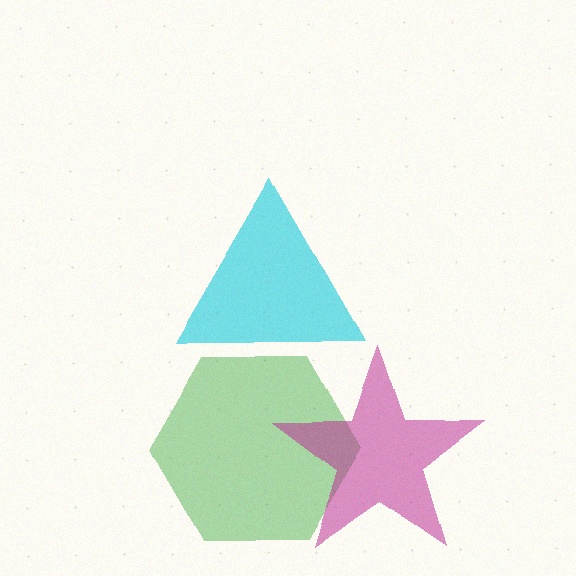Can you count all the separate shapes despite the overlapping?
Yes, there are 3 separate shapes.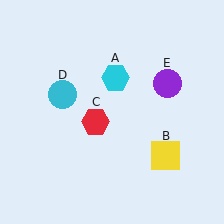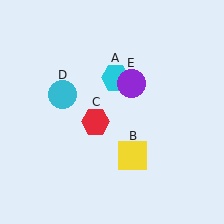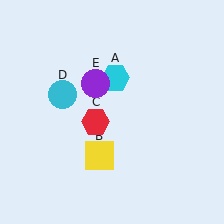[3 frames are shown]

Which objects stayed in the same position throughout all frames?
Cyan hexagon (object A) and red hexagon (object C) and cyan circle (object D) remained stationary.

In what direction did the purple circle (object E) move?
The purple circle (object E) moved left.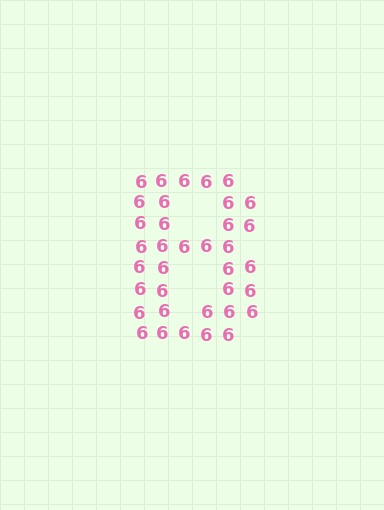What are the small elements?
The small elements are digit 6's.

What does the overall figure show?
The overall figure shows the letter B.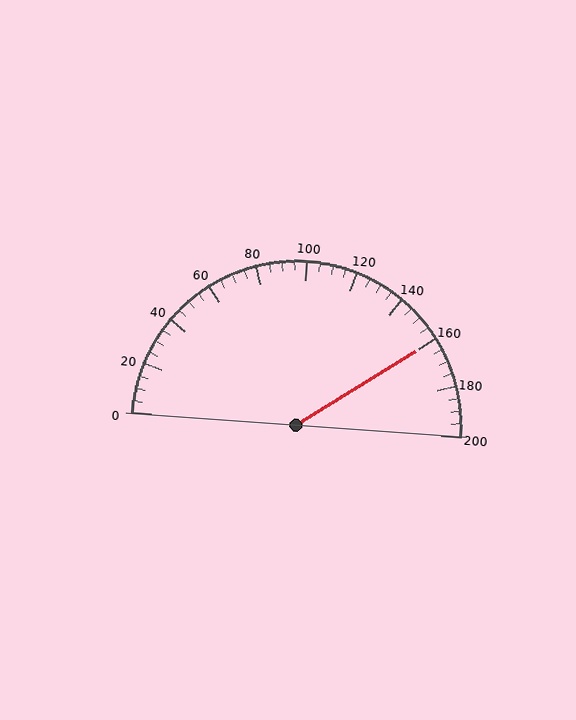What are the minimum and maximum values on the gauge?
The gauge ranges from 0 to 200.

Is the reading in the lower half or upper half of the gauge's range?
The reading is in the upper half of the range (0 to 200).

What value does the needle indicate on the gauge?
The needle indicates approximately 160.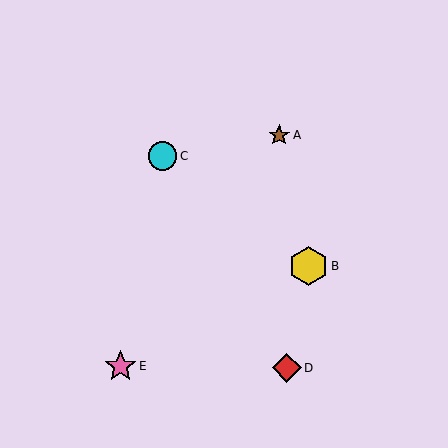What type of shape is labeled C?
Shape C is a cyan circle.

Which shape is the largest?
The yellow hexagon (labeled B) is the largest.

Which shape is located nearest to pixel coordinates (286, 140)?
The brown star (labeled A) at (279, 135) is nearest to that location.